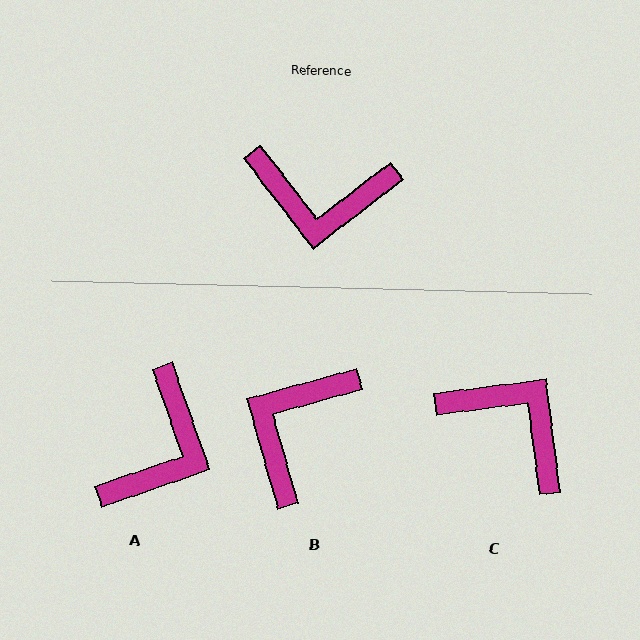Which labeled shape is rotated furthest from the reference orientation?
C, about 150 degrees away.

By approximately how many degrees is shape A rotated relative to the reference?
Approximately 71 degrees counter-clockwise.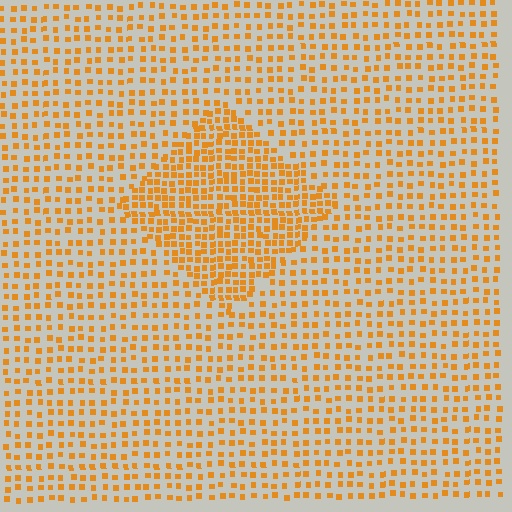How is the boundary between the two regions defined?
The boundary is defined by a change in element density (approximately 1.9x ratio). All elements are the same color, size, and shape.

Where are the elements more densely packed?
The elements are more densely packed inside the diamond boundary.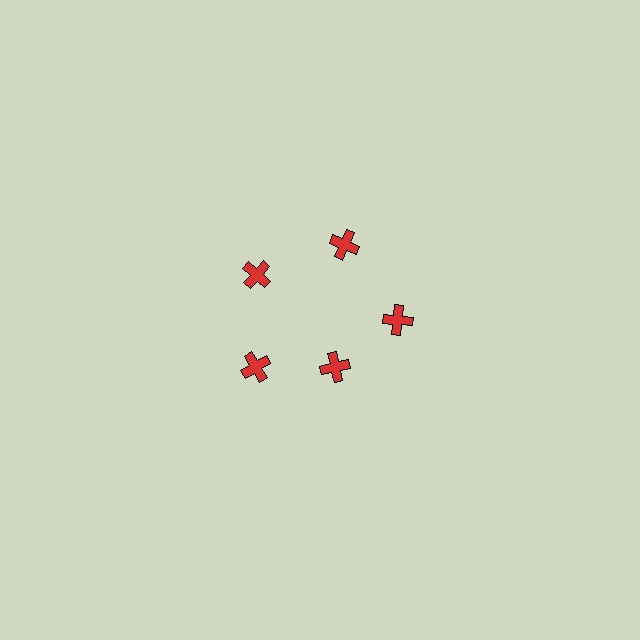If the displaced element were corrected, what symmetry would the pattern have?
It would have 5-fold rotational symmetry — the pattern would map onto itself every 72 degrees.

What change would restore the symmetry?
The symmetry would be restored by moving it outward, back onto the ring so that all 5 crosses sit at equal angles and equal distance from the center.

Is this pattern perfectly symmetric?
No. The 5 red crosses are arranged in a ring, but one element near the 5 o'clock position is pulled inward toward the center, breaking the 5-fold rotational symmetry.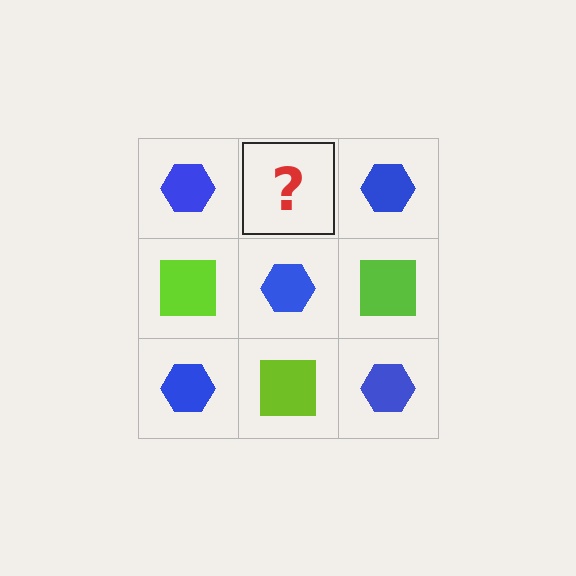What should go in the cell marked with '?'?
The missing cell should contain a lime square.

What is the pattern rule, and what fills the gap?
The rule is that it alternates blue hexagon and lime square in a checkerboard pattern. The gap should be filled with a lime square.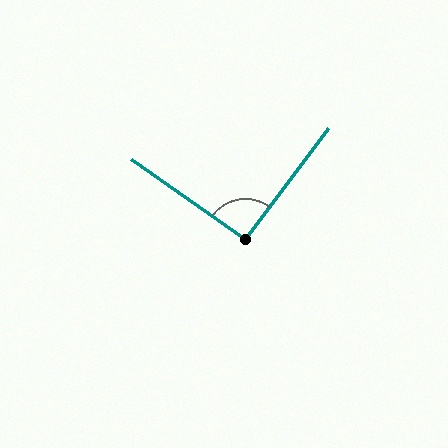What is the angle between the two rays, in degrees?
Approximately 92 degrees.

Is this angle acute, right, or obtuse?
It is approximately a right angle.